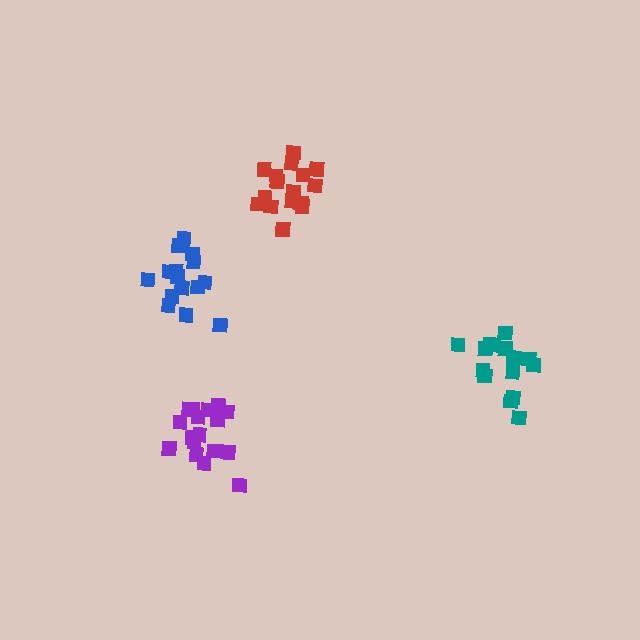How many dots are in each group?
Group 1: 15 dots, Group 2: 15 dots, Group 3: 17 dots, Group 4: 16 dots (63 total).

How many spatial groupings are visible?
There are 4 spatial groupings.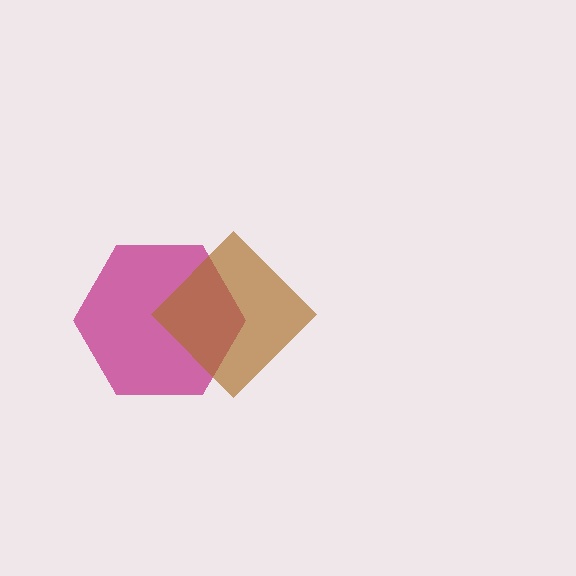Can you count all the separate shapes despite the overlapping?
Yes, there are 2 separate shapes.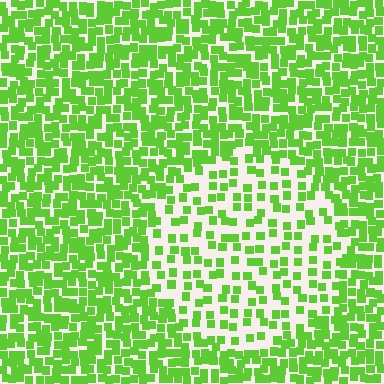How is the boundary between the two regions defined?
The boundary is defined by a change in element density (approximately 2.1x ratio). All elements are the same color, size, and shape.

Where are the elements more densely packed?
The elements are more densely packed outside the circle boundary.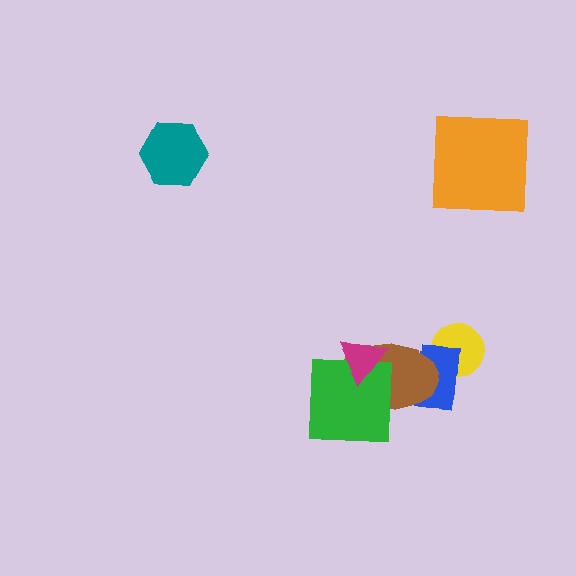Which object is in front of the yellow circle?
The blue rectangle is in front of the yellow circle.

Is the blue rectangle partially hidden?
Yes, it is partially covered by another shape.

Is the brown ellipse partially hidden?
Yes, it is partially covered by another shape.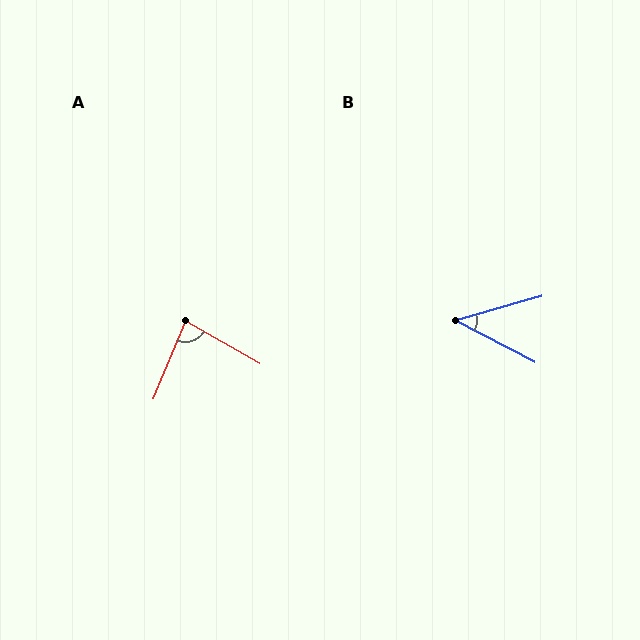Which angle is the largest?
A, at approximately 83 degrees.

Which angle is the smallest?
B, at approximately 43 degrees.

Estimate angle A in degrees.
Approximately 83 degrees.